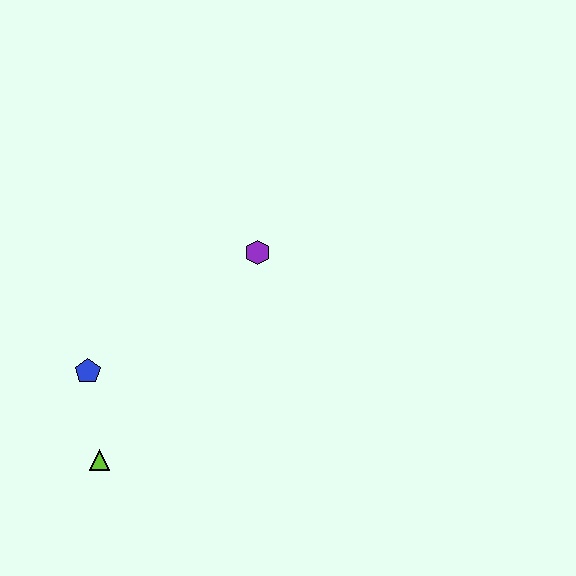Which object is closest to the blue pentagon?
The lime triangle is closest to the blue pentagon.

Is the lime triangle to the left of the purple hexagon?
Yes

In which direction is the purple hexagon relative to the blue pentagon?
The purple hexagon is to the right of the blue pentagon.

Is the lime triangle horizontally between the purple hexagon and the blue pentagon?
Yes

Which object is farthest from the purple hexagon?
The lime triangle is farthest from the purple hexagon.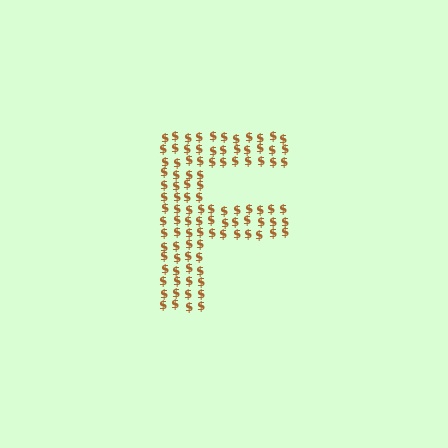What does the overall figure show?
The overall figure shows the letter F.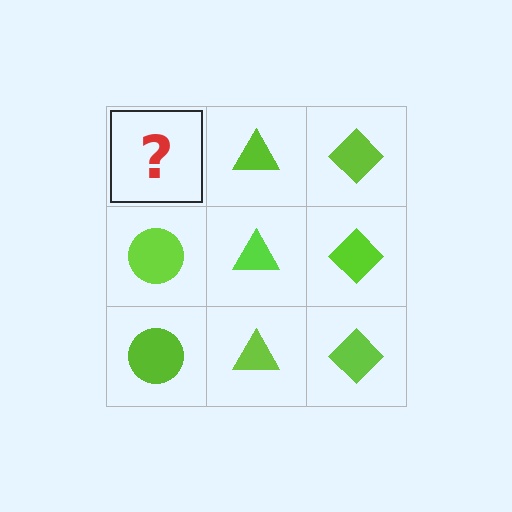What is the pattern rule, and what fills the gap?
The rule is that each column has a consistent shape. The gap should be filled with a lime circle.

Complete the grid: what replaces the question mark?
The question mark should be replaced with a lime circle.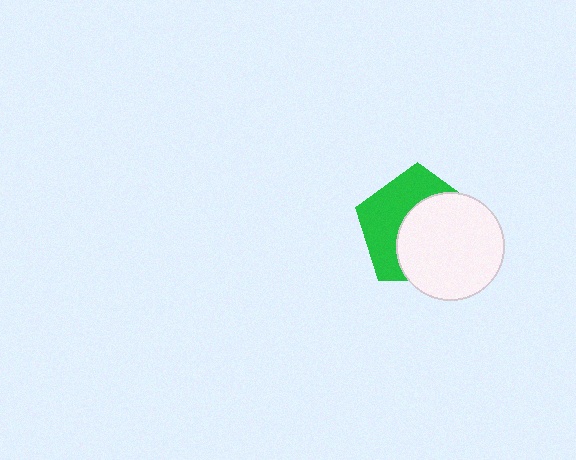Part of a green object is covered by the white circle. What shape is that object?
It is a pentagon.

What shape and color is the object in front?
The object in front is a white circle.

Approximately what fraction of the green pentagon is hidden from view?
Roughly 55% of the green pentagon is hidden behind the white circle.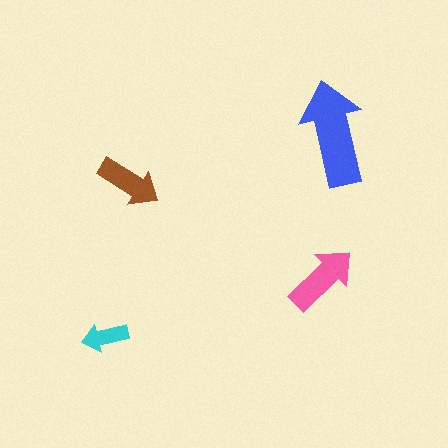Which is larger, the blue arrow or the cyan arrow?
The blue one.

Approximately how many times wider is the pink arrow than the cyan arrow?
About 1.5 times wider.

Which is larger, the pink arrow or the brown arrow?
The pink one.